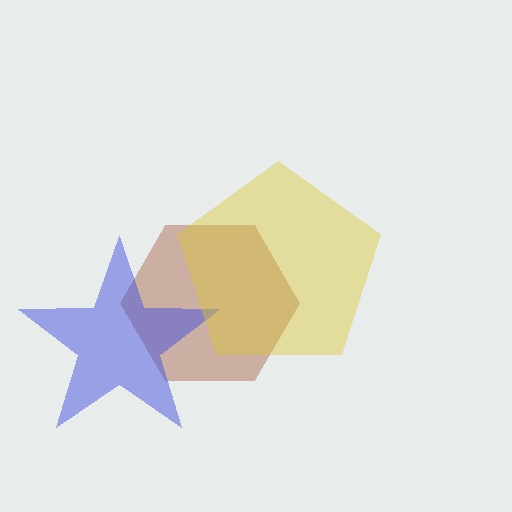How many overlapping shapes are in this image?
There are 3 overlapping shapes in the image.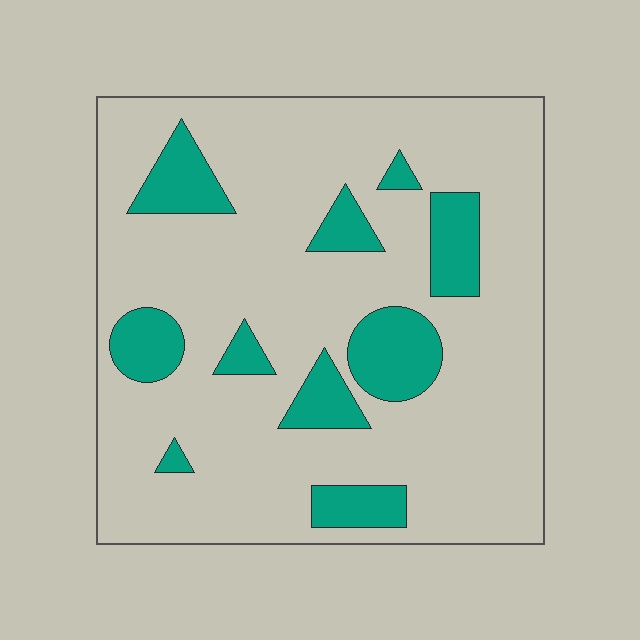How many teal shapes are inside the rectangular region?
10.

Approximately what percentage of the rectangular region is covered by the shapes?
Approximately 20%.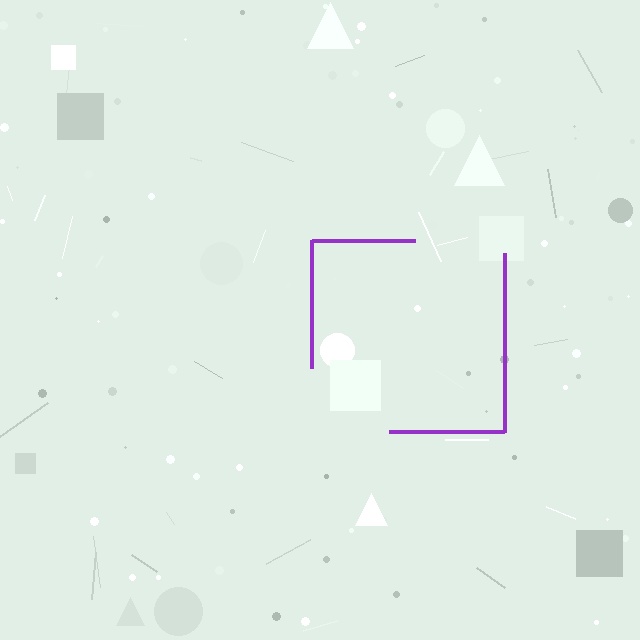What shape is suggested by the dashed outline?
The dashed outline suggests a square.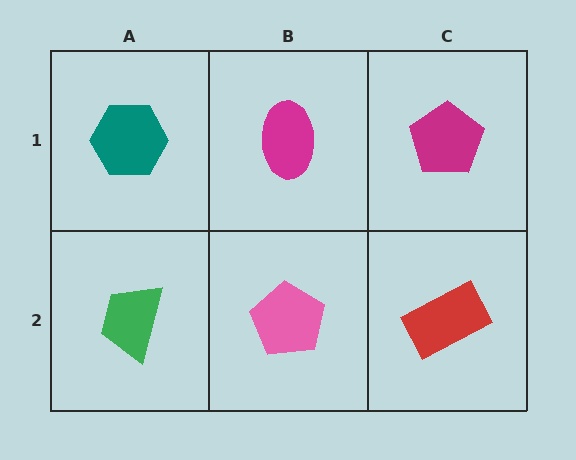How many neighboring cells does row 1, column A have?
2.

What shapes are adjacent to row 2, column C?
A magenta pentagon (row 1, column C), a pink pentagon (row 2, column B).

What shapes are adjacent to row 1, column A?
A green trapezoid (row 2, column A), a magenta ellipse (row 1, column B).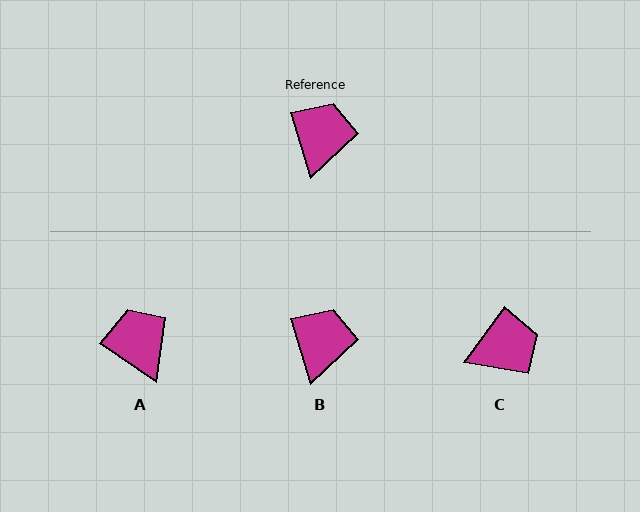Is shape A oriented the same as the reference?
No, it is off by about 39 degrees.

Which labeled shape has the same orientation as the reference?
B.